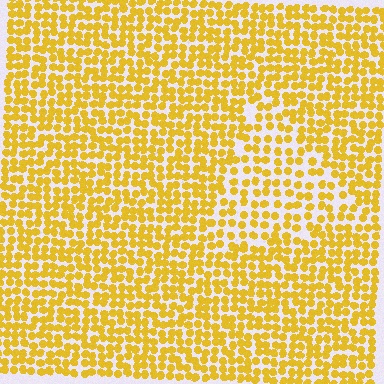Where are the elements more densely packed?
The elements are more densely packed outside the triangle boundary.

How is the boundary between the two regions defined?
The boundary is defined by a change in element density (approximately 1.6x ratio). All elements are the same color, size, and shape.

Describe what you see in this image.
The image contains small yellow elements arranged at two different densities. A triangle-shaped region is visible where the elements are less densely packed than the surrounding area.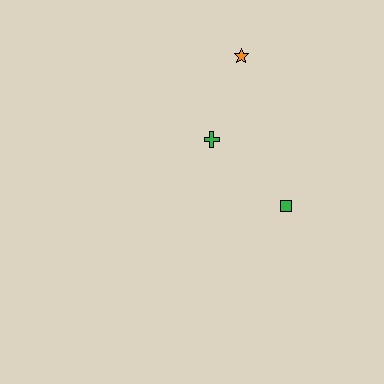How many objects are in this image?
There are 3 objects.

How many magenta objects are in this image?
There are no magenta objects.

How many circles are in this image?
There are no circles.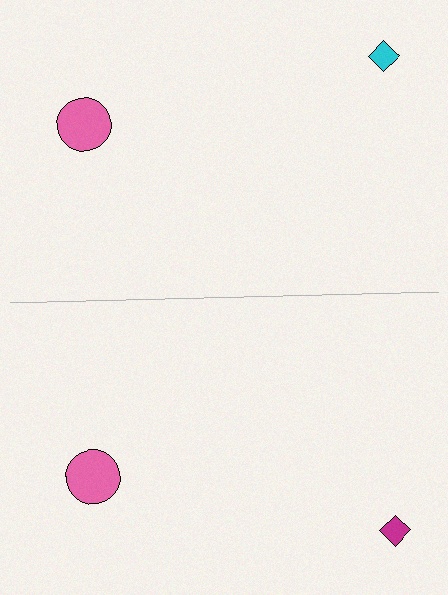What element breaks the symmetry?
The magenta diamond on the bottom side breaks the symmetry — its mirror counterpart is cyan.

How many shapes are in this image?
There are 4 shapes in this image.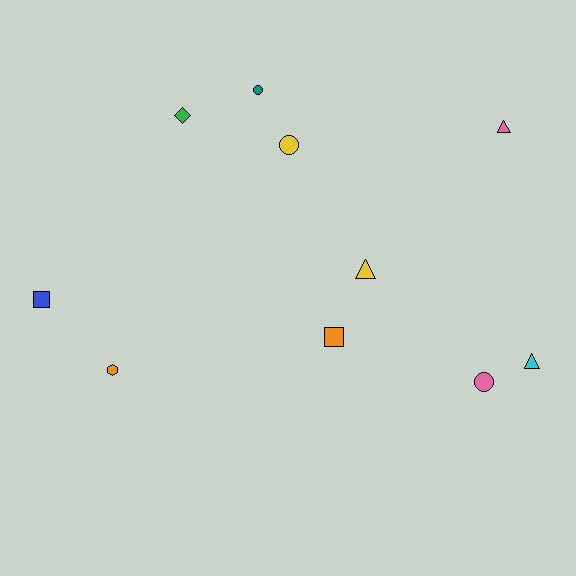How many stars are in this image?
There are no stars.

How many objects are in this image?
There are 10 objects.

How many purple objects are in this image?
There are no purple objects.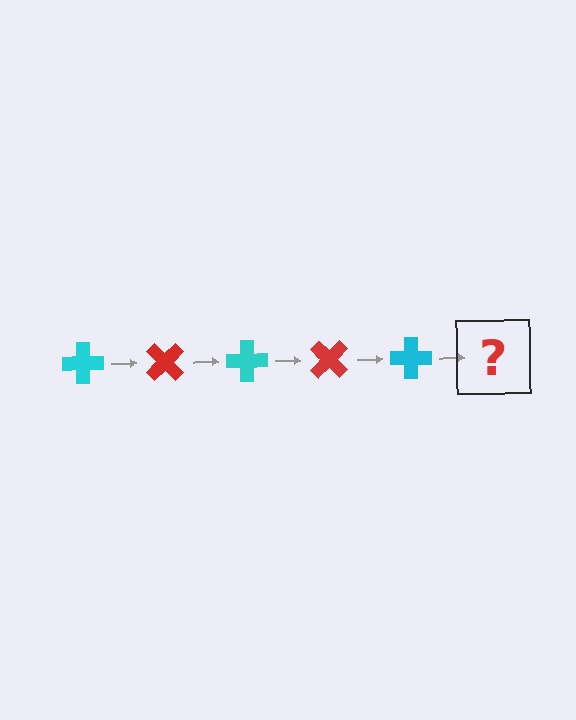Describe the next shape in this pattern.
It should be a red cross, rotated 225 degrees from the start.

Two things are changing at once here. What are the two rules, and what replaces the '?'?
The two rules are that it rotates 45 degrees each step and the color cycles through cyan and red. The '?' should be a red cross, rotated 225 degrees from the start.